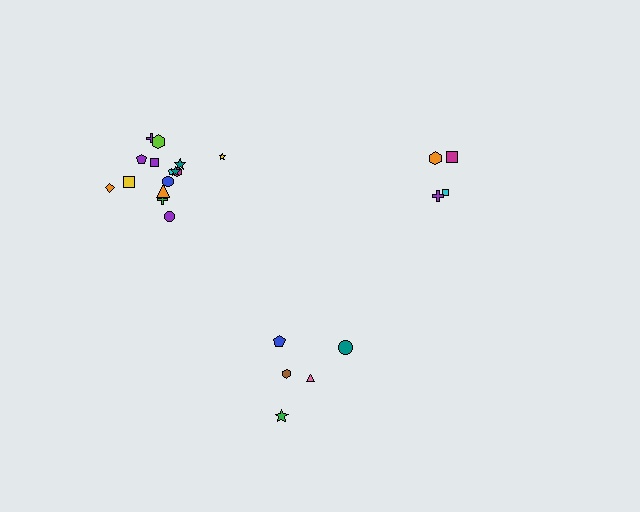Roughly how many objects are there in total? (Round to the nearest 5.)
Roughly 25 objects in total.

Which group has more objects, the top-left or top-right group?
The top-left group.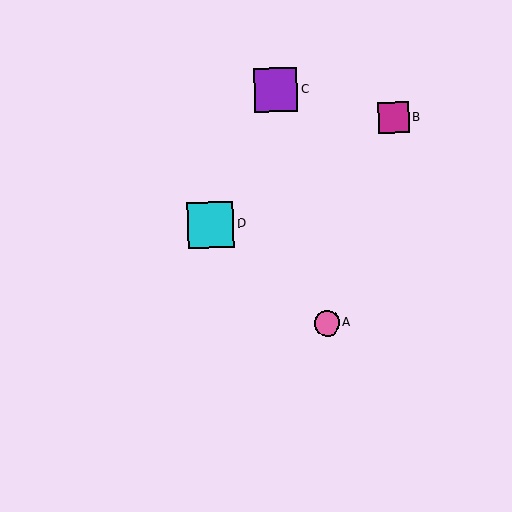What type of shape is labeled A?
Shape A is a pink circle.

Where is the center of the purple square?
The center of the purple square is at (276, 90).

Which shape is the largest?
The cyan square (labeled D) is the largest.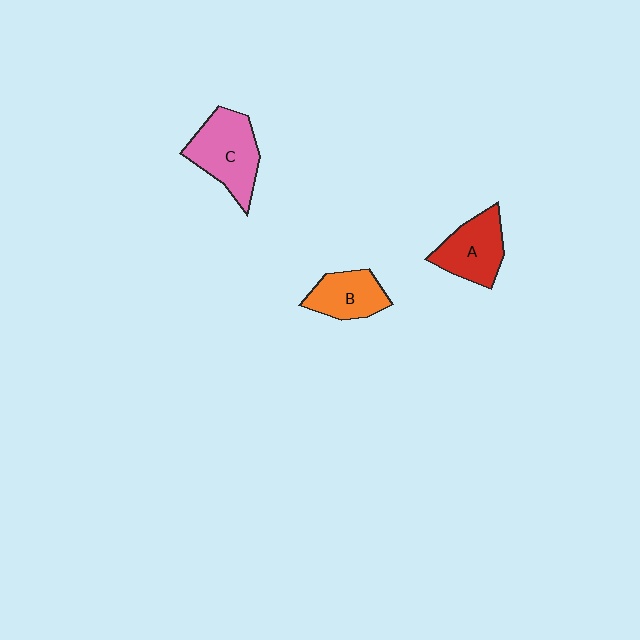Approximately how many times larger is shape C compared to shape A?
Approximately 1.3 times.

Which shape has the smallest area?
Shape B (orange).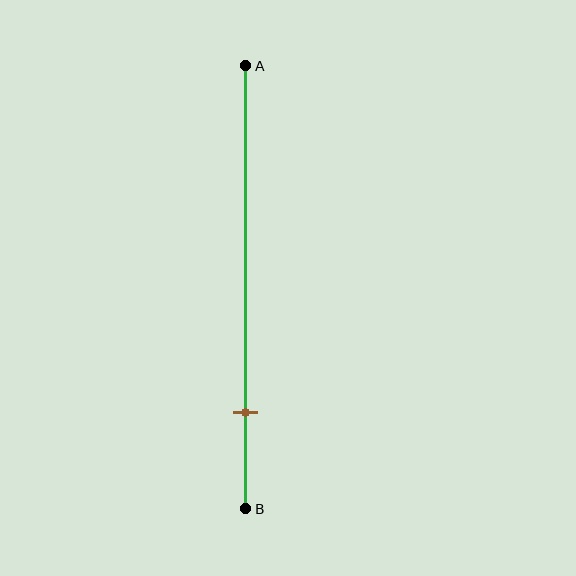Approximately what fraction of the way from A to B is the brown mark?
The brown mark is approximately 80% of the way from A to B.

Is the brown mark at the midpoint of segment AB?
No, the mark is at about 80% from A, not at the 50% midpoint.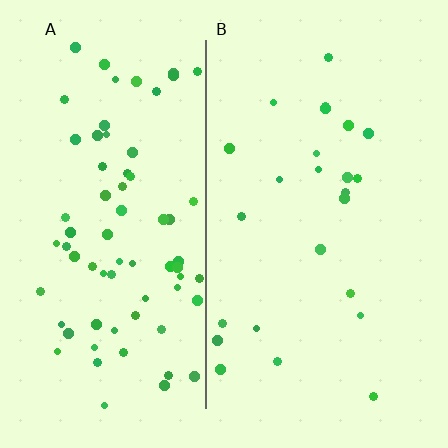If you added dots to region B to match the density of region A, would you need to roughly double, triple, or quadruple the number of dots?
Approximately triple.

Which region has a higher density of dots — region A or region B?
A (the left).